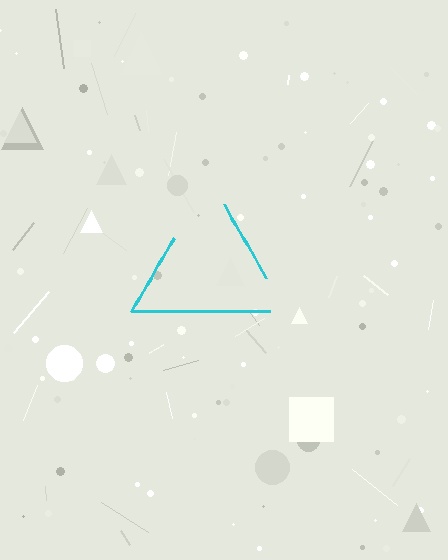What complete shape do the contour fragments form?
The contour fragments form a triangle.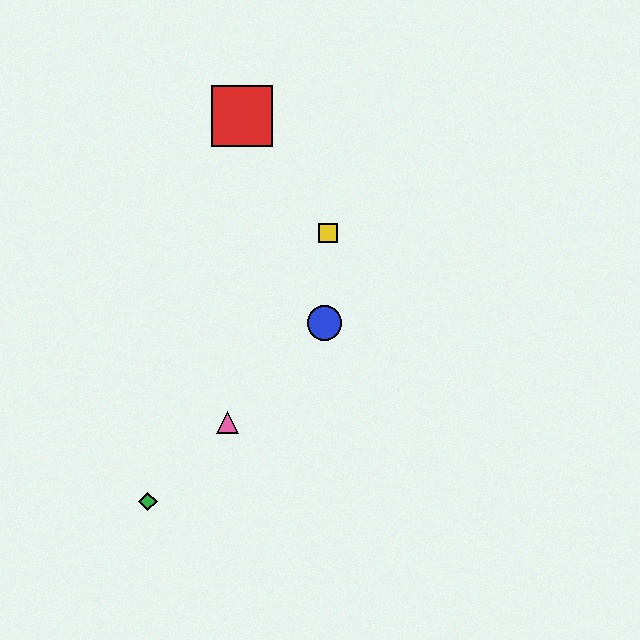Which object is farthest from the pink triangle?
The red square is farthest from the pink triangle.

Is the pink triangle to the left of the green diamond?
No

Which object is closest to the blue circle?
The yellow square is closest to the blue circle.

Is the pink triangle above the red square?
No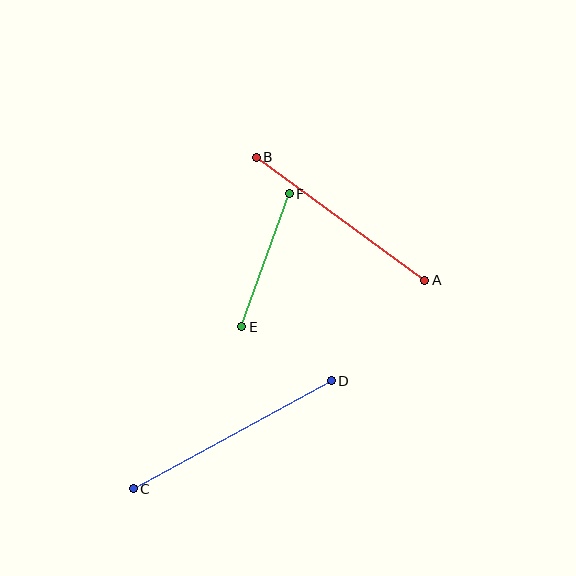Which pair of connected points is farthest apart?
Points C and D are farthest apart.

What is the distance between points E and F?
The distance is approximately 141 pixels.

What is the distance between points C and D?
The distance is approximately 226 pixels.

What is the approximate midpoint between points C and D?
The midpoint is at approximately (232, 435) pixels.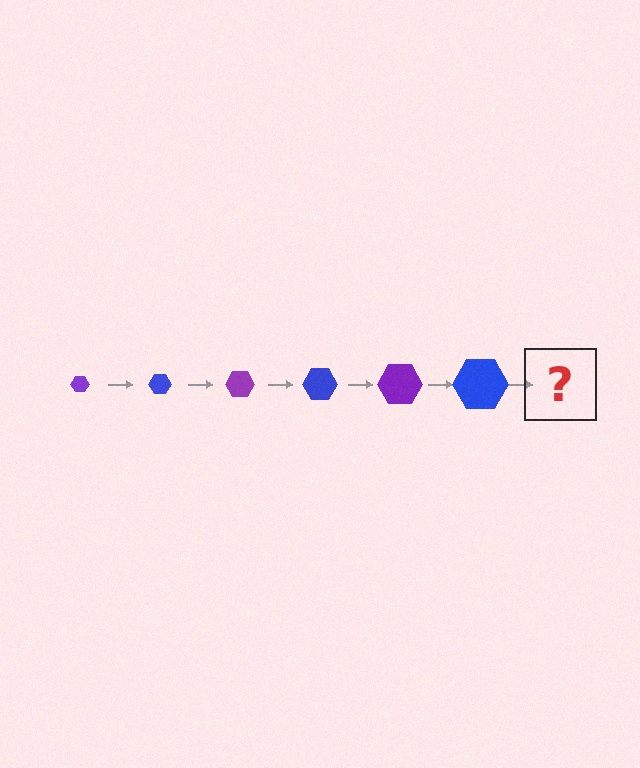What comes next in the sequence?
The next element should be a purple hexagon, larger than the previous one.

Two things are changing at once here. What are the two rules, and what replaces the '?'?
The two rules are that the hexagon grows larger each step and the color cycles through purple and blue. The '?' should be a purple hexagon, larger than the previous one.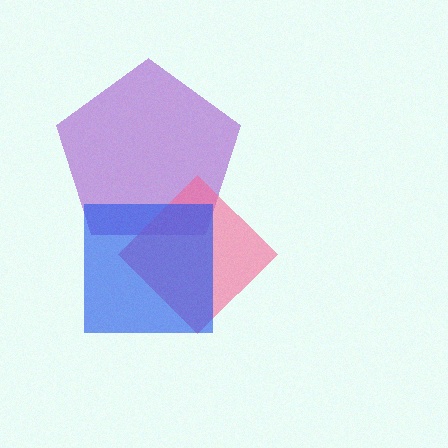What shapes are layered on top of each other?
The layered shapes are: a purple pentagon, a pink diamond, a blue square.